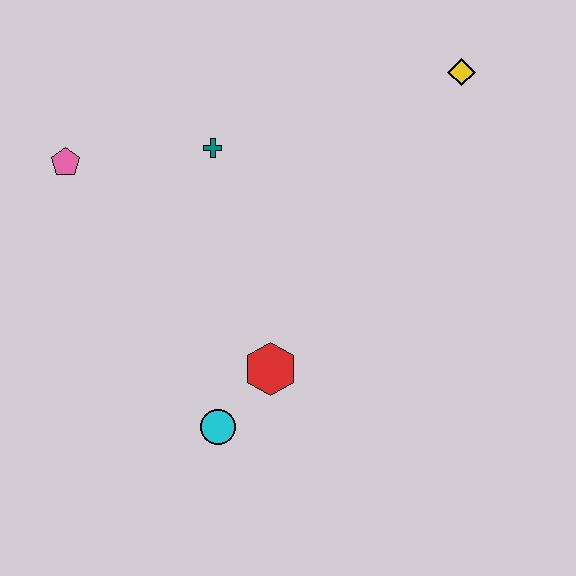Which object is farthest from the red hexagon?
The yellow diamond is farthest from the red hexagon.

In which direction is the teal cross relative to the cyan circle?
The teal cross is above the cyan circle.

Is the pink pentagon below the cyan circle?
No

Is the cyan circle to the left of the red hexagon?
Yes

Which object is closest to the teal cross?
The pink pentagon is closest to the teal cross.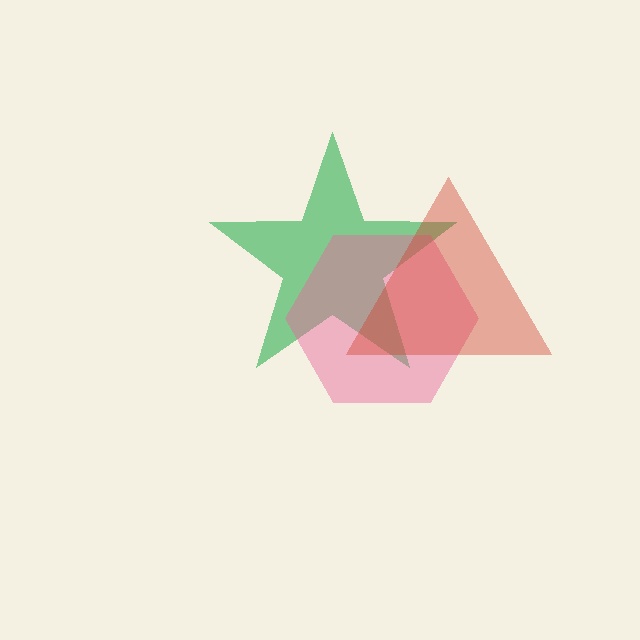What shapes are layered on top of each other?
The layered shapes are: a green star, a pink hexagon, a red triangle.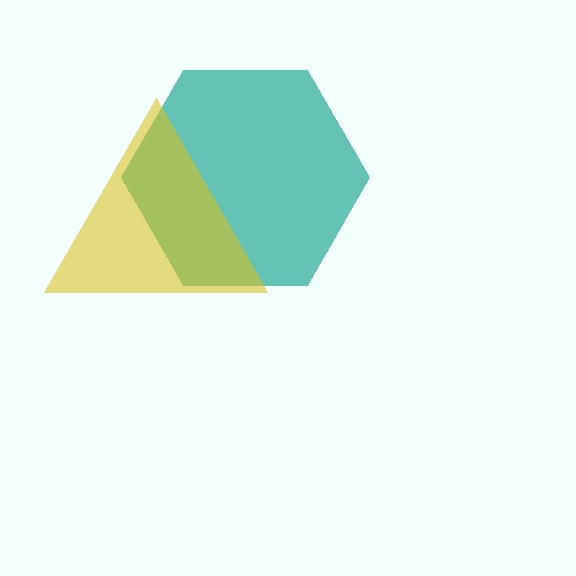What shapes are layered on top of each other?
The layered shapes are: a teal hexagon, a yellow triangle.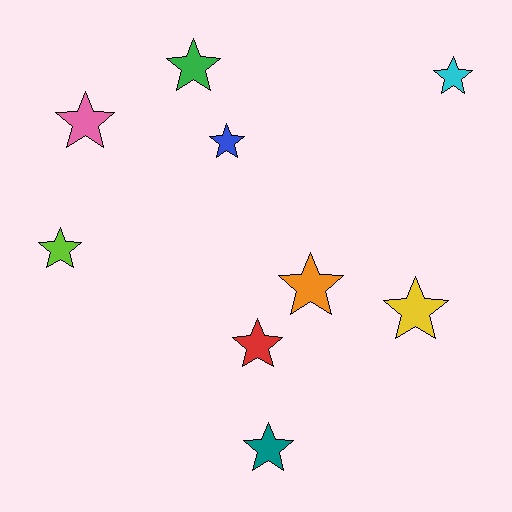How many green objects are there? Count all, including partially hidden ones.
There is 1 green object.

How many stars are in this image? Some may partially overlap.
There are 9 stars.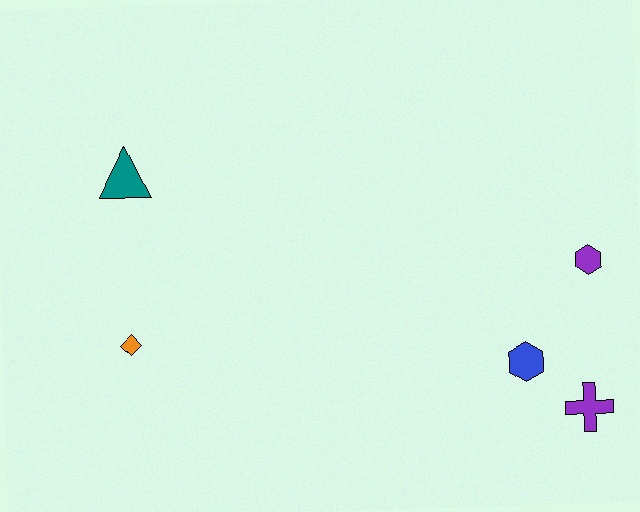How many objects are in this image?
There are 5 objects.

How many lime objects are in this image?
There are no lime objects.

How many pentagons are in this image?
There are no pentagons.